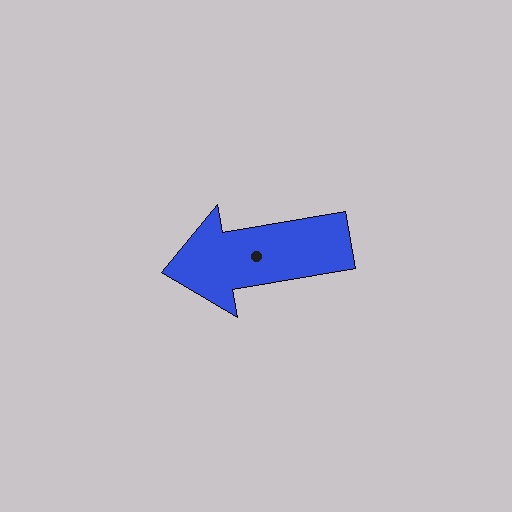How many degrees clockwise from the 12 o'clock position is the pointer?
Approximately 260 degrees.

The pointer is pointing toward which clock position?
Roughly 9 o'clock.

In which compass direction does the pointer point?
West.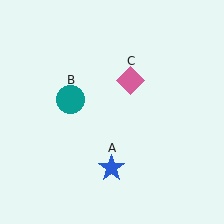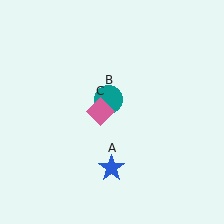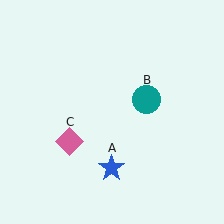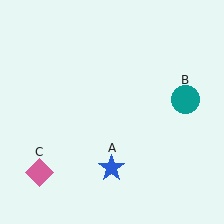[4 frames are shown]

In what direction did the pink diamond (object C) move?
The pink diamond (object C) moved down and to the left.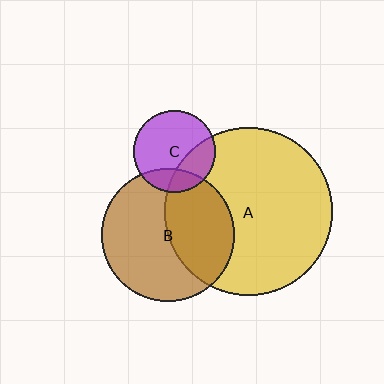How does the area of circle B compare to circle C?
Approximately 2.6 times.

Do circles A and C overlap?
Yes.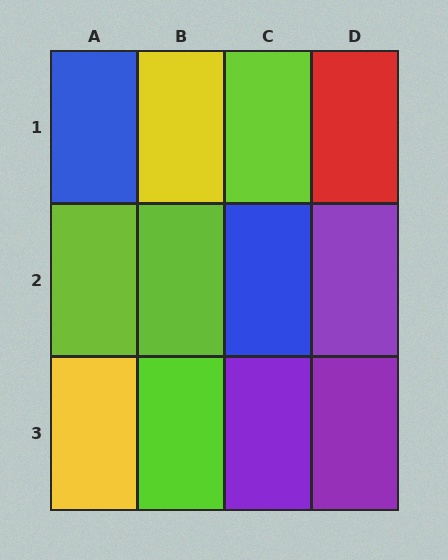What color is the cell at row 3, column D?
Purple.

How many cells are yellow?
2 cells are yellow.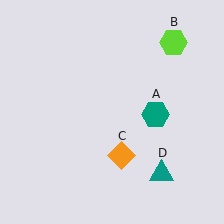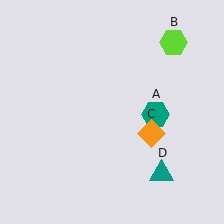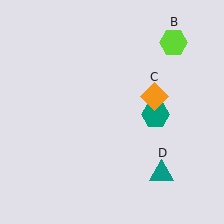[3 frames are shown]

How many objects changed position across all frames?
1 object changed position: orange diamond (object C).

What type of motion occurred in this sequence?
The orange diamond (object C) rotated counterclockwise around the center of the scene.